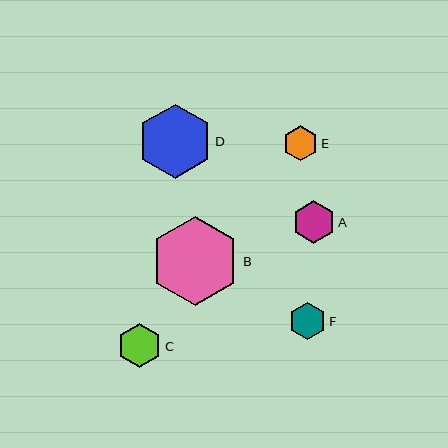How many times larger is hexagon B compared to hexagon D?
Hexagon B is approximately 1.2 times the size of hexagon D.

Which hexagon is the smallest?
Hexagon E is the smallest with a size of approximately 35 pixels.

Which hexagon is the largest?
Hexagon B is the largest with a size of approximately 89 pixels.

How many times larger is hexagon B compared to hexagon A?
Hexagon B is approximately 2.1 times the size of hexagon A.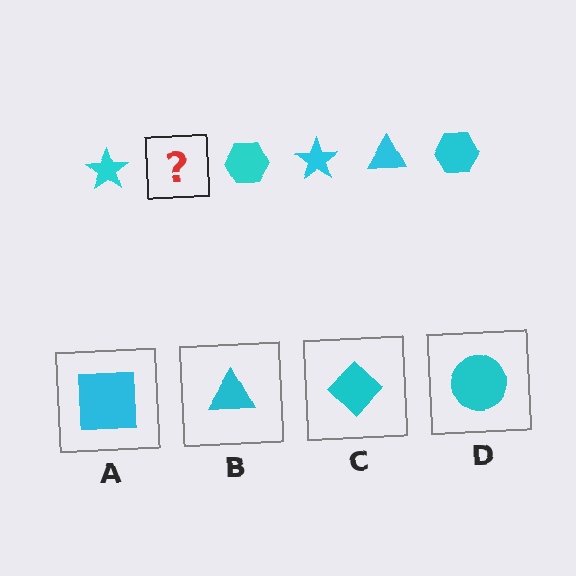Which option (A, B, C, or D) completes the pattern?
B.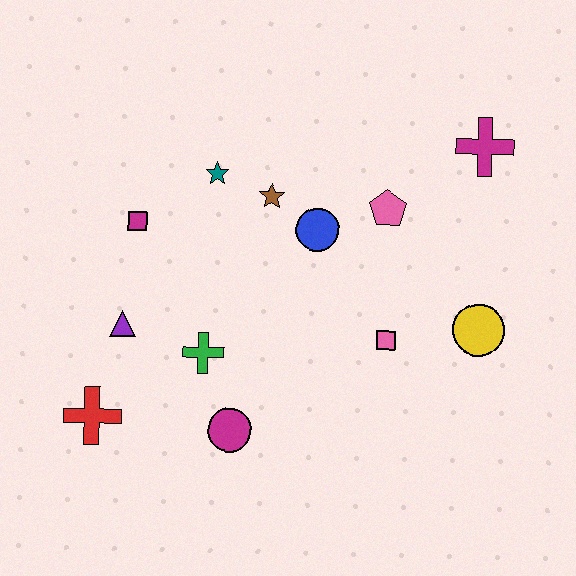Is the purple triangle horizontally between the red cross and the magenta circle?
Yes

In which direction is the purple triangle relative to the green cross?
The purple triangle is to the left of the green cross.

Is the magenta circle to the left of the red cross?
No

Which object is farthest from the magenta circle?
The magenta cross is farthest from the magenta circle.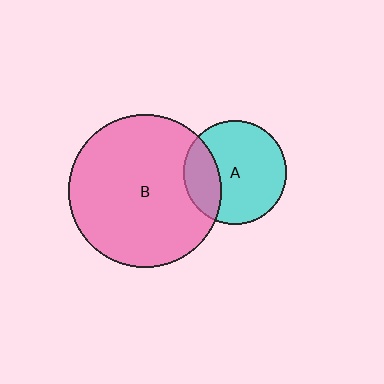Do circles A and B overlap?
Yes.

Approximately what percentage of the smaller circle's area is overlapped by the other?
Approximately 25%.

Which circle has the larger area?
Circle B (pink).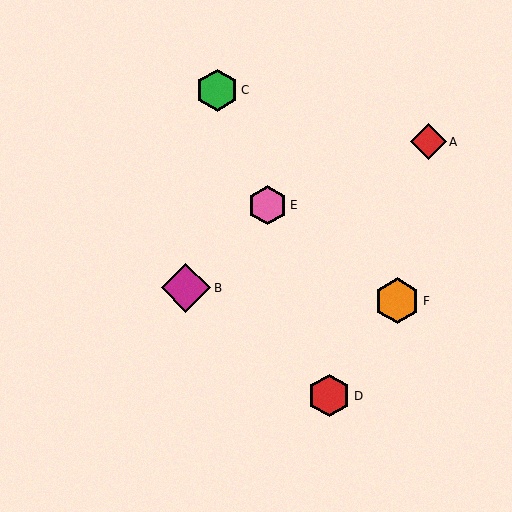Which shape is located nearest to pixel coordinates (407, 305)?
The orange hexagon (labeled F) at (397, 301) is nearest to that location.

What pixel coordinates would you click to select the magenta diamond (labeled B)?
Click at (186, 288) to select the magenta diamond B.